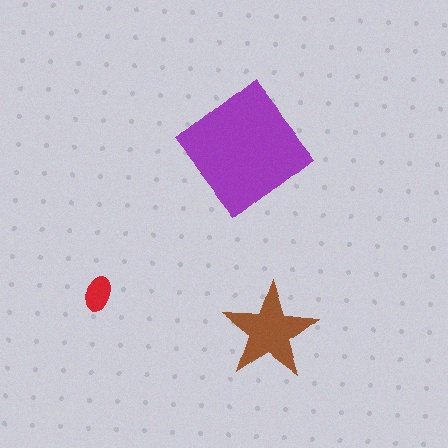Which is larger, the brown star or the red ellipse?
The brown star.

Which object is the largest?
The purple diamond.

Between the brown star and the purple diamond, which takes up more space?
The purple diamond.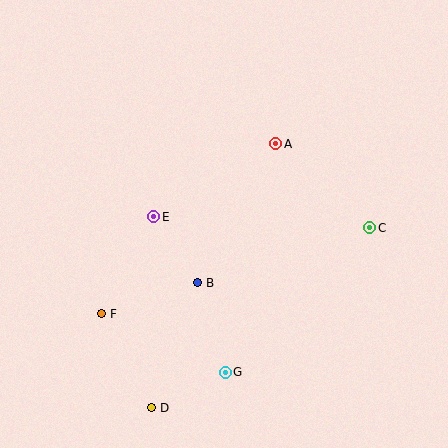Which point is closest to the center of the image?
Point B at (198, 283) is closest to the center.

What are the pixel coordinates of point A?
Point A is at (276, 144).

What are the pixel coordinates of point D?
Point D is at (152, 408).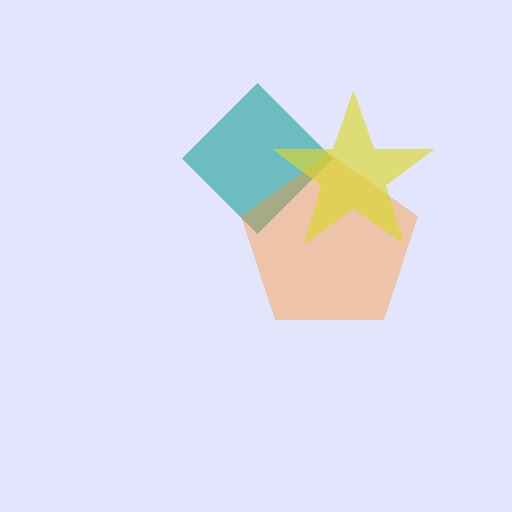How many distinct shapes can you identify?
There are 3 distinct shapes: a teal diamond, an orange pentagon, a yellow star.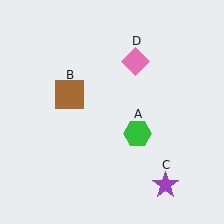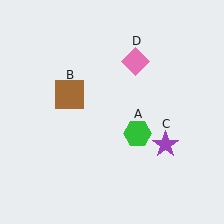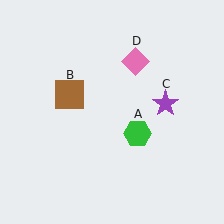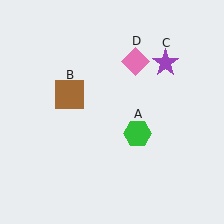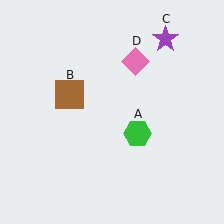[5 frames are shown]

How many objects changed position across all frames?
1 object changed position: purple star (object C).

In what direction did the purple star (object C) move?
The purple star (object C) moved up.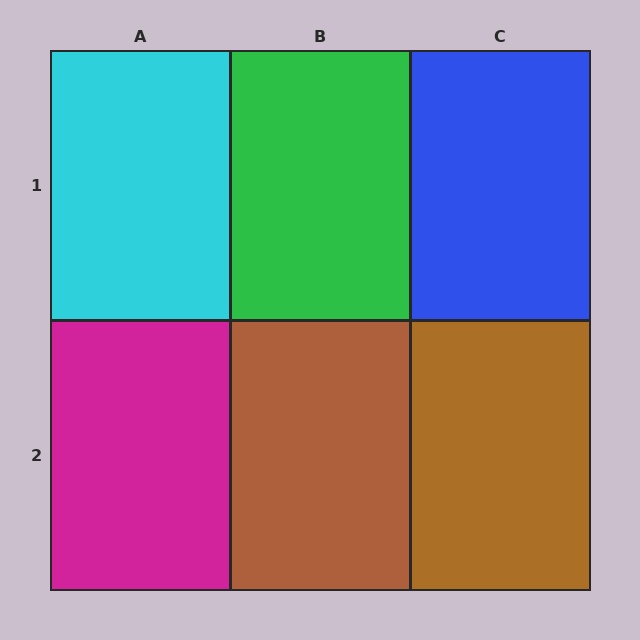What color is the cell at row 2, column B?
Brown.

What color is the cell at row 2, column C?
Brown.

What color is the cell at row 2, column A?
Magenta.